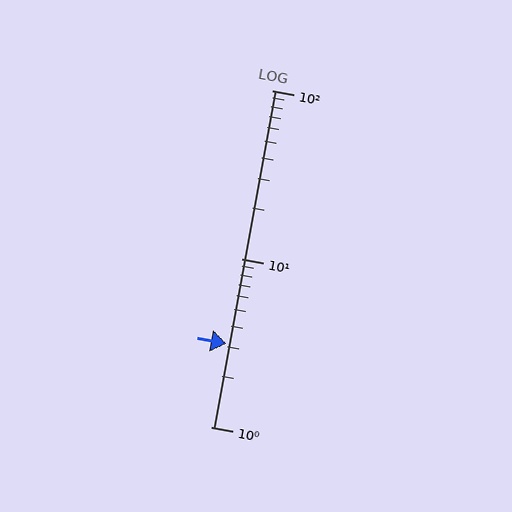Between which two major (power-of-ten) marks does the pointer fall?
The pointer is between 1 and 10.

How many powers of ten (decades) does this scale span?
The scale spans 2 decades, from 1 to 100.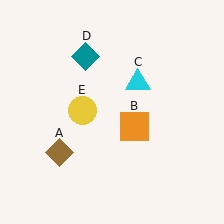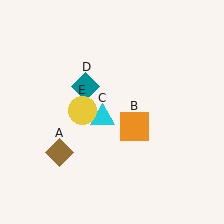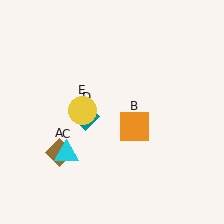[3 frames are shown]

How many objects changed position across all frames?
2 objects changed position: cyan triangle (object C), teal diamond (object D).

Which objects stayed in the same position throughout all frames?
Brown diamond (object A) and orange square (object B) and yellow circle (object E) remained stationary.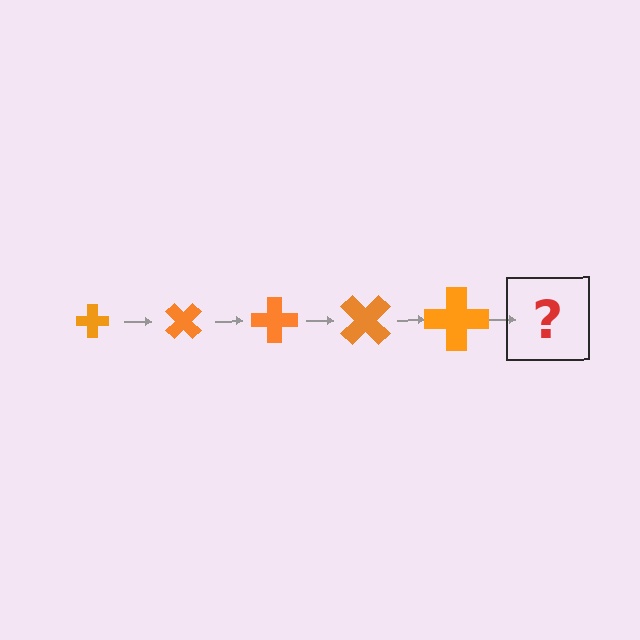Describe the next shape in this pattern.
It should be a cross, larger than the previous one and rotated 225 degrees from the start.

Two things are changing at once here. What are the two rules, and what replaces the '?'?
The two rules are that the cross grows larger each step and it rotates 45 degrees each step. The '?' should be a cross, larger than the previous one and rotated 225 degrees from the start.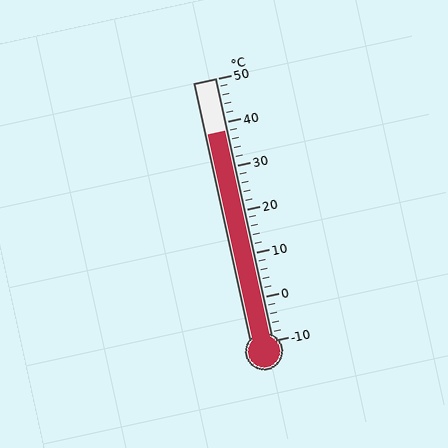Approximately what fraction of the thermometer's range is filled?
The thermometer is filled to approximately 80% of its range.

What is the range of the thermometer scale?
The thermometer scale ranges from -10°C to 50°C.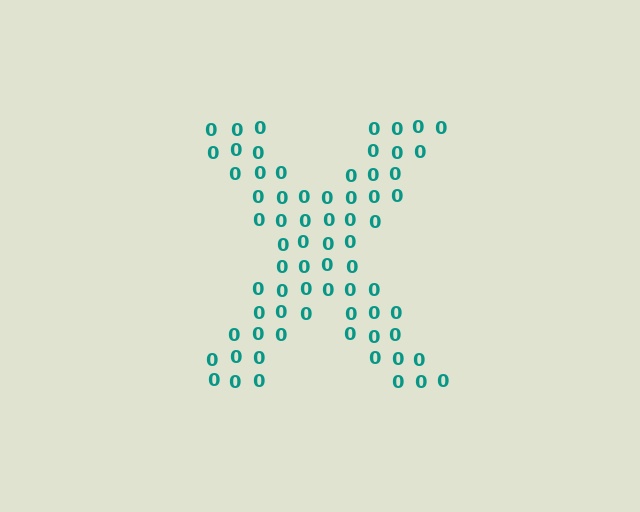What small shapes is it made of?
It is made of small digit 0's.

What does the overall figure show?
The overall figure shows the letter X.